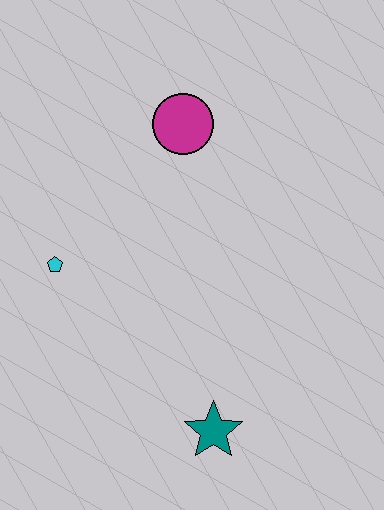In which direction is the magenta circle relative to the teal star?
The magenta circle is above the teal star.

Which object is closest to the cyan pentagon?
The magenta circle is closest to the cyan pentagon.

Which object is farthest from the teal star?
The magenta circle is farthest from the teal star.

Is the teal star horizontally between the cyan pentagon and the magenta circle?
No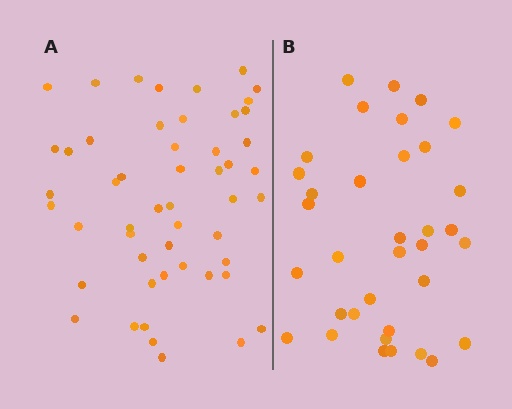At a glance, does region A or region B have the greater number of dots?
Region A (the left region) has more dots.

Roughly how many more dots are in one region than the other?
Region A has approximately 15 more dots than region B.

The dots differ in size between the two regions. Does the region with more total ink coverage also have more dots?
No. Region B has more total ink coverage because its dots are larger, but region A actually contains more individual dots. Total area can be misleading — the number of items is what matters here.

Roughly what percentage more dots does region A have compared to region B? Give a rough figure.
About 45% more.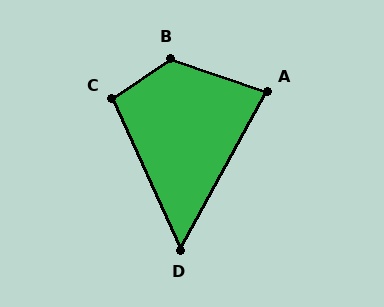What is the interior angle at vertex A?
Approximately 80 degrees (acute).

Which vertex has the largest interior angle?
B, at approximately 127 degrees.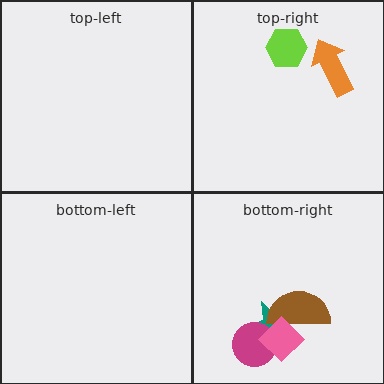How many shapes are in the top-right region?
2.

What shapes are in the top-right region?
The orange arrow, the lime hexagon.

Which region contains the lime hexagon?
The top-right region.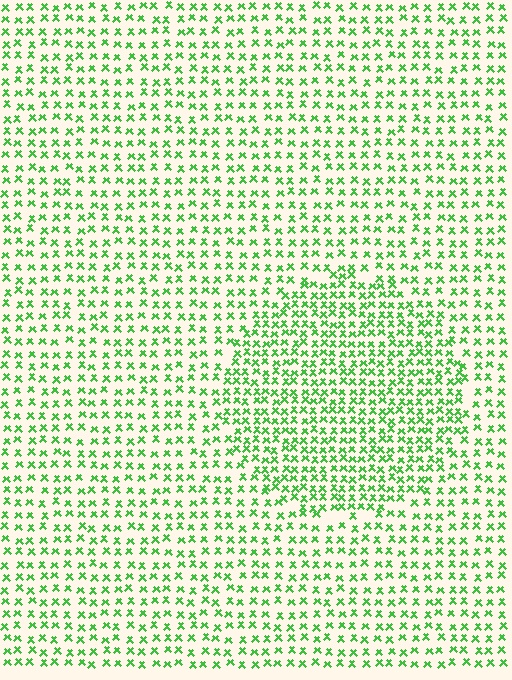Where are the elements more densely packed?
The elements are more densely packed inside the circle boundary.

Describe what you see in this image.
The image contains small green elements arranged at two different densities. A circle-shaped region is visible where the elements are more densely packed than the surrounding area.